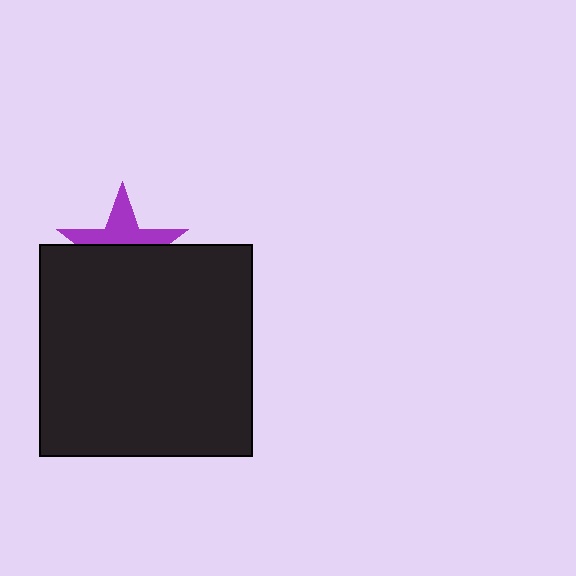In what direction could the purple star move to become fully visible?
The purple star could move up. That would shift it out from behind the black square entirely.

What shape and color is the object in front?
The object in front is a black square.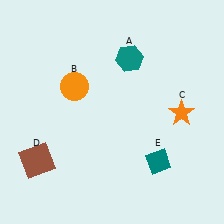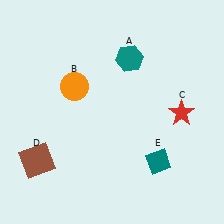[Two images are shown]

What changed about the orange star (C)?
In Image 1, C is orange. In Image 2, it changed to red.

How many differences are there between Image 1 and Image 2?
There is 1 difference between the two images.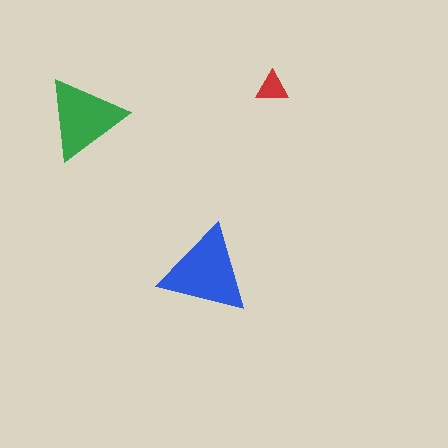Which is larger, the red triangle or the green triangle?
The green one.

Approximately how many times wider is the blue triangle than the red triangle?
About 2.5 times wider.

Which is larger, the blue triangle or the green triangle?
The blue one.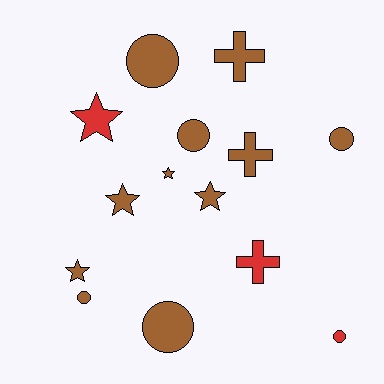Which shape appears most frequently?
Circle, with 6 objects.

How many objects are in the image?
There are 14 objects.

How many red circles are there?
There is 1 red circle.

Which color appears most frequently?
Brown, with 11 objects.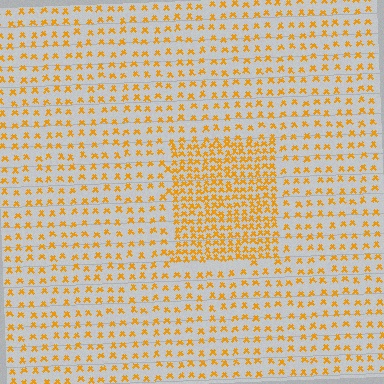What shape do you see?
I see a rectangle.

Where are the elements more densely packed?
The elements are more densely packed inside the rectangle boundary.